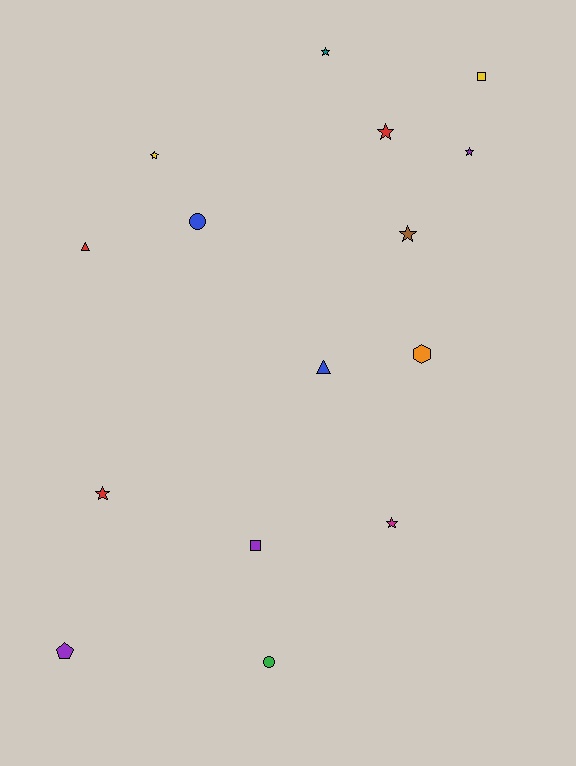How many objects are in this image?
There are 15 objects.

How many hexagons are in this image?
There is 1 hexagon.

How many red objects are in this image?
There are 3 red objects.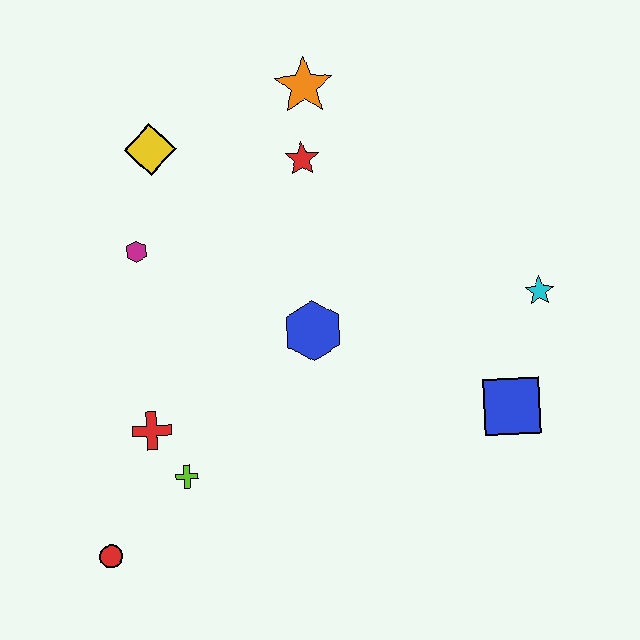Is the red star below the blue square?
No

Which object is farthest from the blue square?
The yellow diamond is farthest from the blue square.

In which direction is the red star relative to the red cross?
The red star is above the red cross.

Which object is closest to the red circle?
The lime cross is closest to the red circle.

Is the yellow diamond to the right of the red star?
No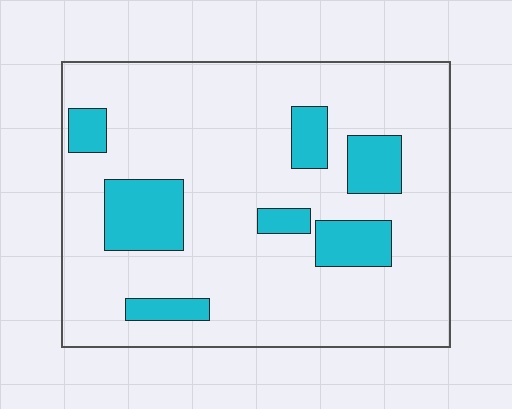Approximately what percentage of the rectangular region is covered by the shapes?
Approximately 20%.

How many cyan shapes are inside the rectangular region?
7.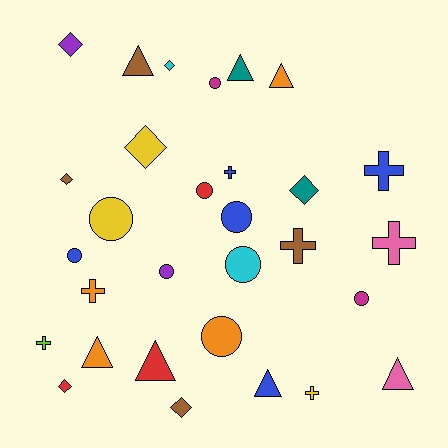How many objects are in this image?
There are 30 objects.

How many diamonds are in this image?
There are 7 diamonds.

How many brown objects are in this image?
There are 4 brown objects.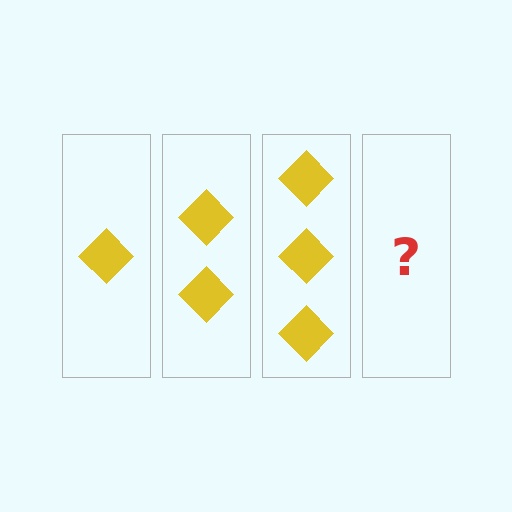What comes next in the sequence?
The next element should be 4 diamonds.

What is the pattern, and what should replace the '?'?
The pattern is that each step adds one more diamond. The '?' should be 4 diamonds.